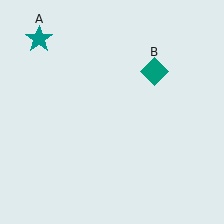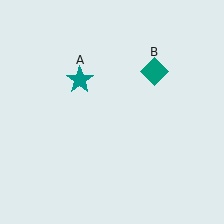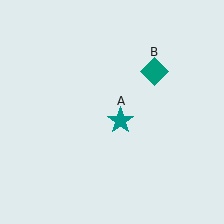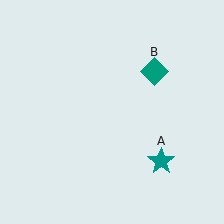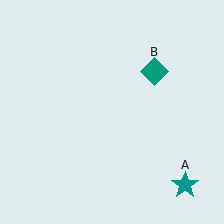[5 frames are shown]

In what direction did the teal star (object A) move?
The teal star (object A) moved down and to the right.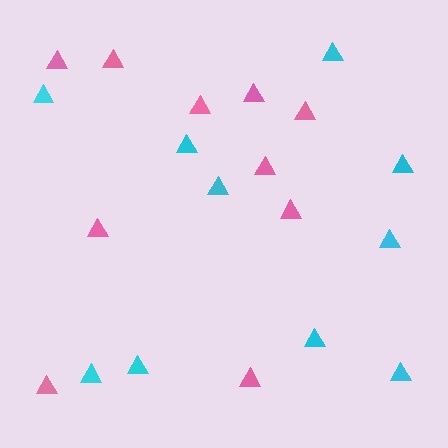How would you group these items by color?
There are 2 groups: one group of pink triangles (10) and one group of cyan triangles (10).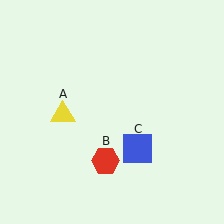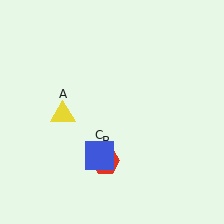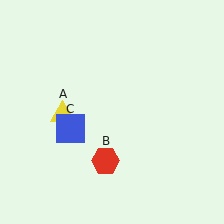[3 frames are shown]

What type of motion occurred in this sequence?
The blue square (object C) rotated clockwise around the center of the scene.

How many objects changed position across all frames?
1 object changed position: blue square (object C).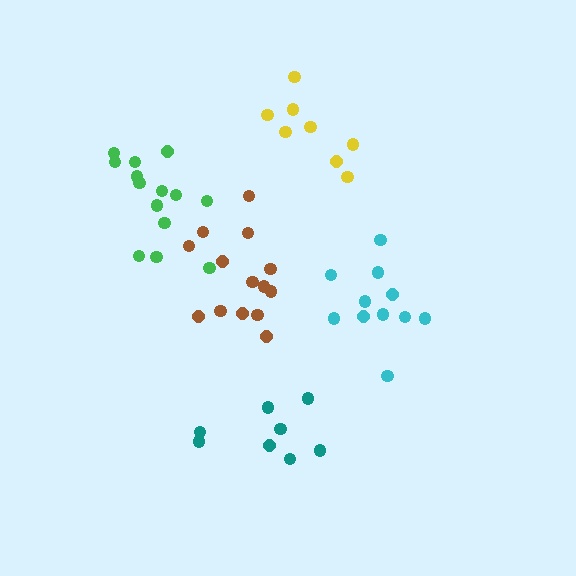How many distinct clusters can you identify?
There are 5 distinct clusters.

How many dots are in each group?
Group 1: 8 dots, Group 2: 14 dots, Group 3: 14 dots, Group 4: 11 dots, Group 5: 8 dots (55 total).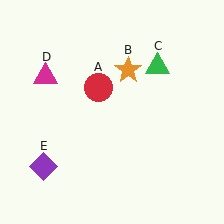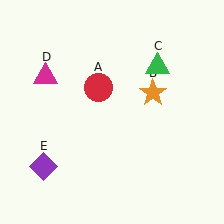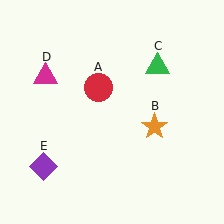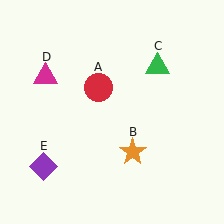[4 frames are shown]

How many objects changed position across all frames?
1 object changed position: orange star (object B).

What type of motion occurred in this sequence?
The orange star (object B) rotated clockwise around the center of the scene.